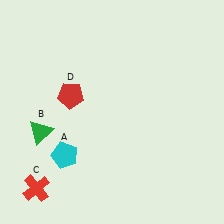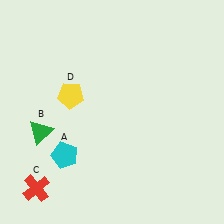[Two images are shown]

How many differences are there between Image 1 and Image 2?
There is 1 difference between the two images.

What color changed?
The pentagon (D) changed from red in Image 1 to yellow in Image 2.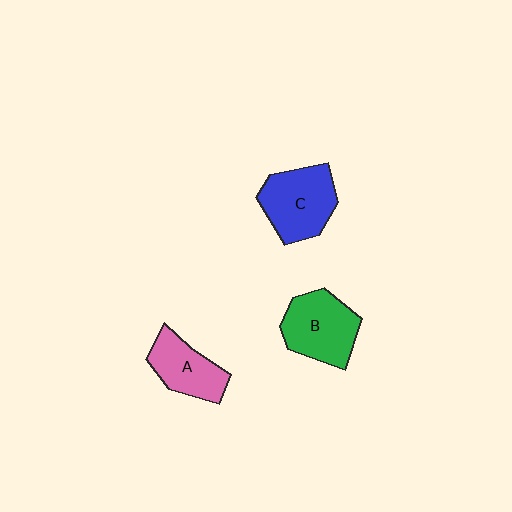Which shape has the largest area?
Shape C (blue).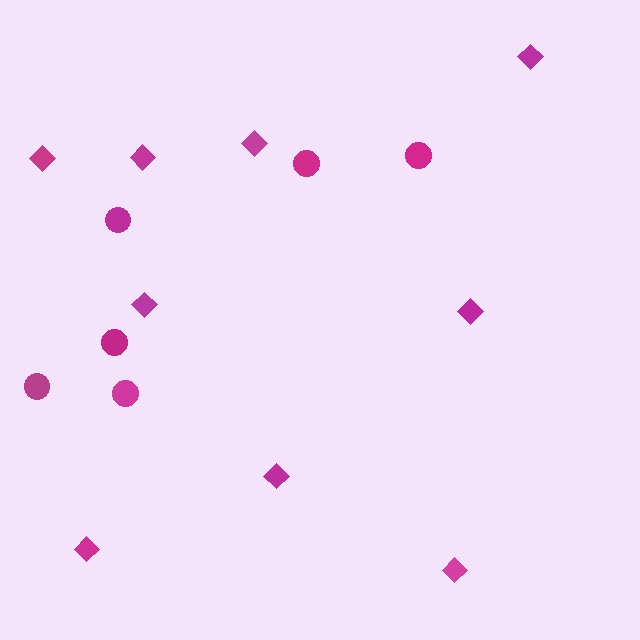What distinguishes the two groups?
There are 2 groups: one group of diamonds (9) and one group of circles (6).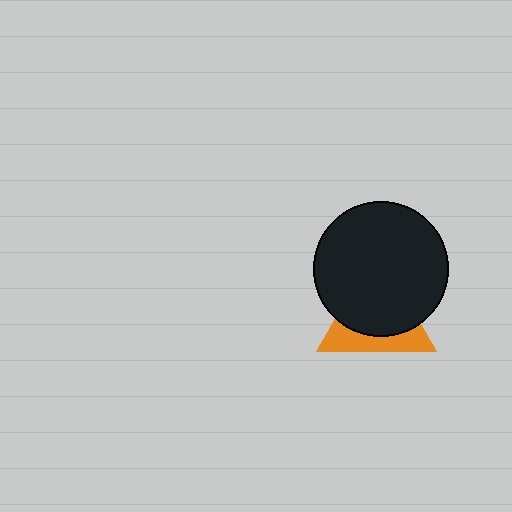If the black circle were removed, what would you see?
You would see the complete orange triangle.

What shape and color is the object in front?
The object in front is a black circle.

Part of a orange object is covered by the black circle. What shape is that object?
It is a triangle.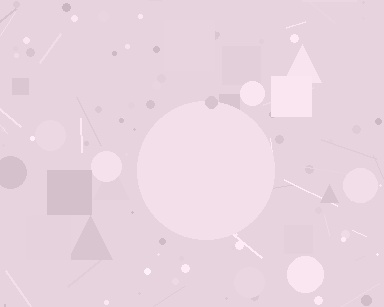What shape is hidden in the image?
A circle is hidden in the image.